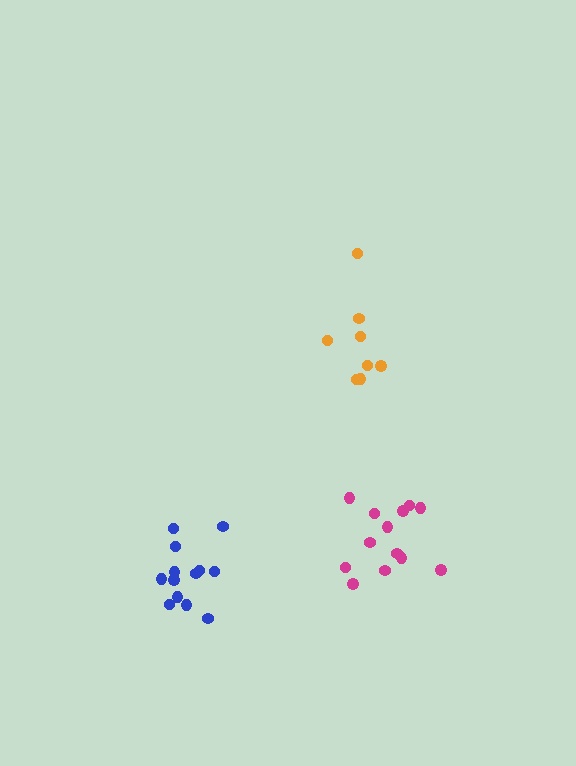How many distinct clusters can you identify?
There are 3 distinct clusters.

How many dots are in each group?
Group 1: 8 dots, Group 2: 13 dots, Group 3: 13 dots (34 total).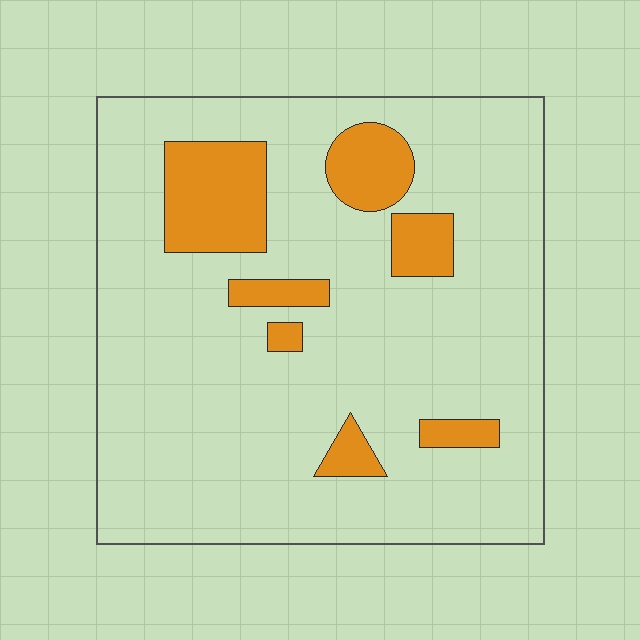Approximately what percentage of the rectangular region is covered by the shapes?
Approximately 15%.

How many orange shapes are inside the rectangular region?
7.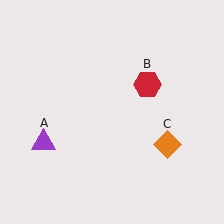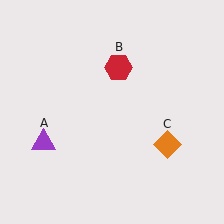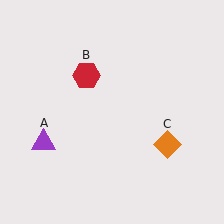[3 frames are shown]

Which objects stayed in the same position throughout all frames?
Purple triangle (object A) and orange diamond (object C) remained stationary.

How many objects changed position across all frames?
1 object changed position: red hexagon (object B).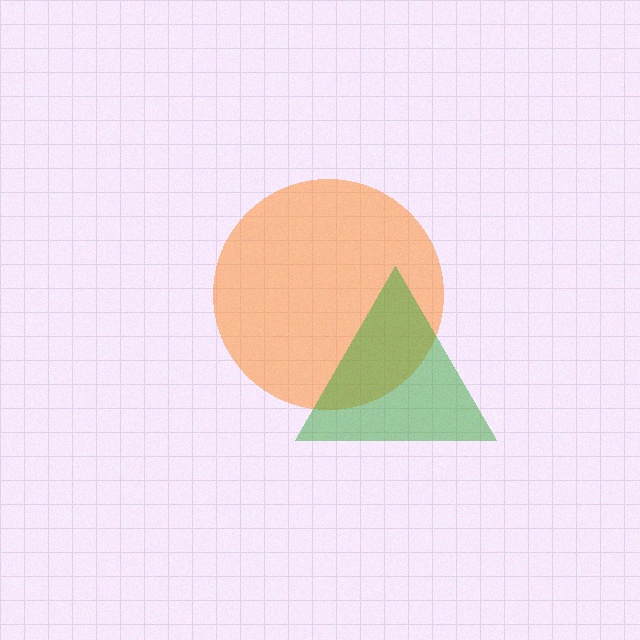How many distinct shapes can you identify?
There are 2 distinct shapes: an orange circle, a green triangle.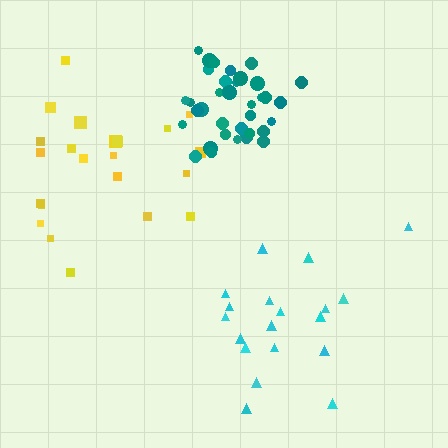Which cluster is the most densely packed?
Teal.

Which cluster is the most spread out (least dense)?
Yellow.